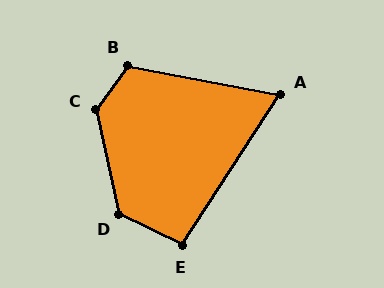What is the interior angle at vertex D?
Approximately 128 degrees (obtuse).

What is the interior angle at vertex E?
Approximately 97 degrees (obtuse).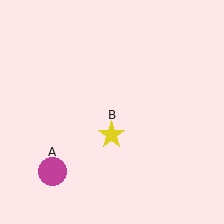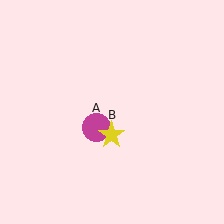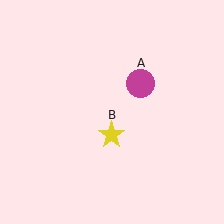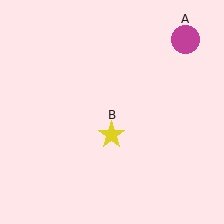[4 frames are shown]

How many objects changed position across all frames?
1 object changed position: magenta circle (object A).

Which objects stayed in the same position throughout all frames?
Yellow star (object B) remained stationary.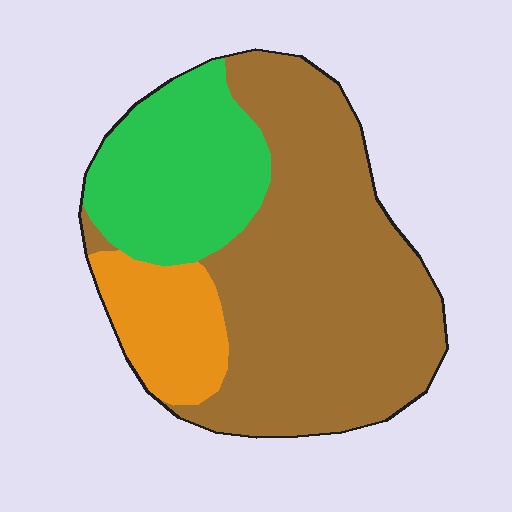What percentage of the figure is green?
Green takes up between a quarter and a half of the figure.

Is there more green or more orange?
Green.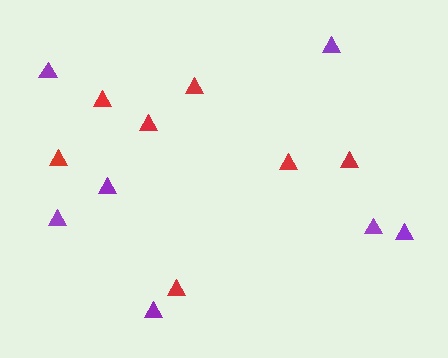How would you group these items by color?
There are 2 groups: one group of red triangles (7) and one group of purple triangles (7).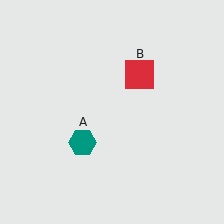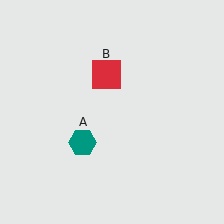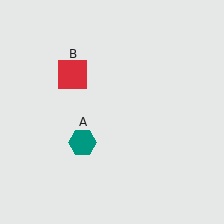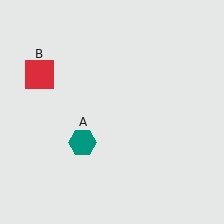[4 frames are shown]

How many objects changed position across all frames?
1 object changed position: red square (object B).